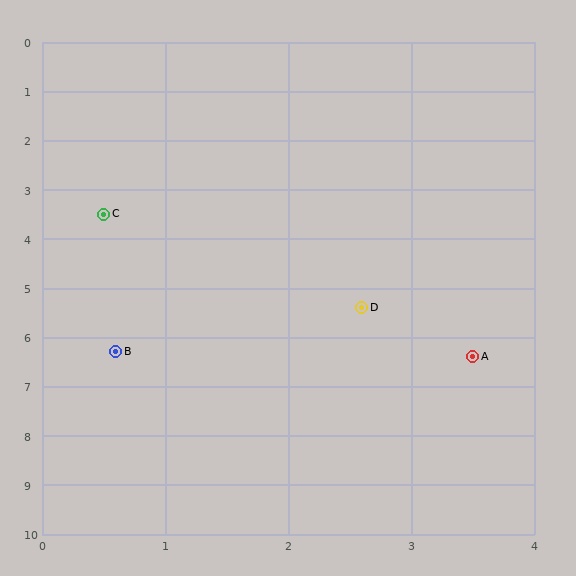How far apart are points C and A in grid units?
Points C and A are about 4.2 grid units apart.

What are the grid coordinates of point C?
Point C is at approximately (0.5, 3.5).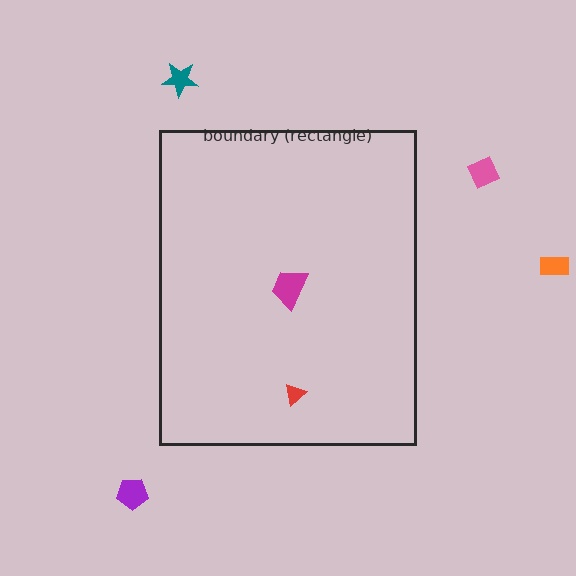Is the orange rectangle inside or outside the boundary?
Outside.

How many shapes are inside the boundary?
2 inside, 4 outside.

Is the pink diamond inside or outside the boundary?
Outside.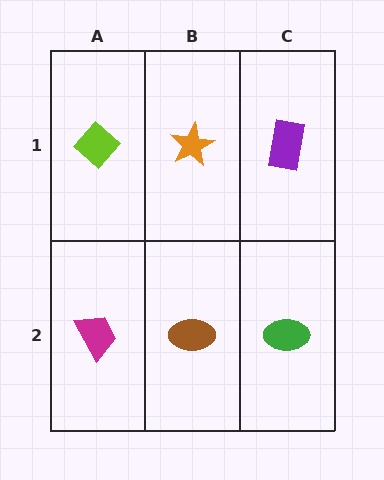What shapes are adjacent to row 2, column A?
A lime diamond (row 1, column A), a brown ellipse (row 2, column B).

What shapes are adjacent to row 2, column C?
A purple rectangle (row 1, column C), a brown ellipse (row 2, column B).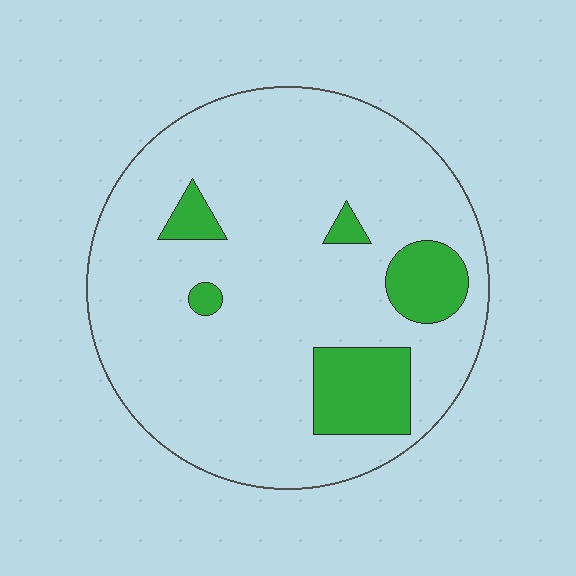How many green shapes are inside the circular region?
5.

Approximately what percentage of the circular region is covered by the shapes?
Approximately 15%.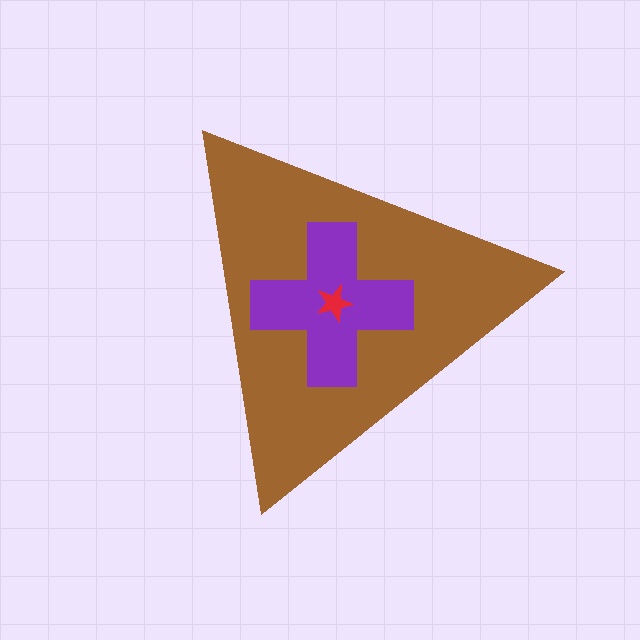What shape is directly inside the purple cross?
The red star.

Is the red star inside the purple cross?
Yes.